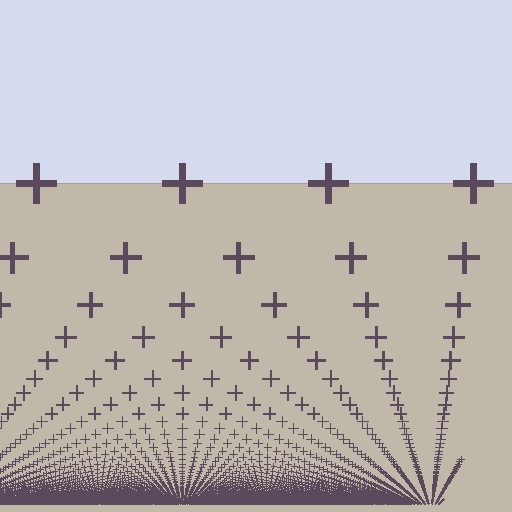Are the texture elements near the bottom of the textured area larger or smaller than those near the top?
Smaller. The gradient is inverted — elements near the bottom are smaller and denser.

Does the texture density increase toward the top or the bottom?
Density increases toward the bottom.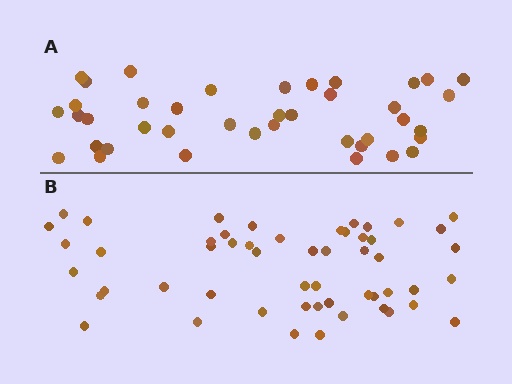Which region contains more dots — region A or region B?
Region B (the bottom region) has more dots.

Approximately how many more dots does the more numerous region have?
Region B has approximately 15 more dots than region A.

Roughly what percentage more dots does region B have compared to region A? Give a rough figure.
About 30% more.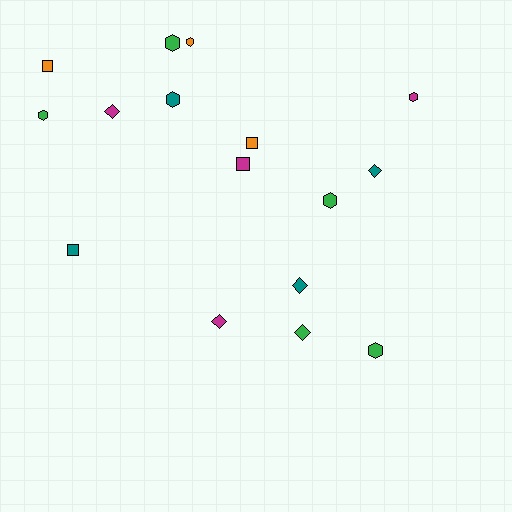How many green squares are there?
There are no green squares.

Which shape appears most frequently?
Hexagon, with 7 objects.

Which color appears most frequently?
Green, with 5 objects.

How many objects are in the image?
There are 16 objects.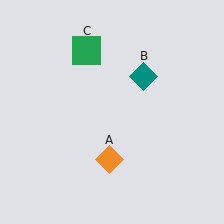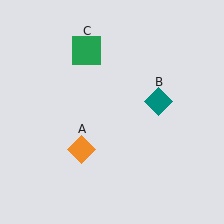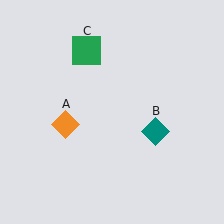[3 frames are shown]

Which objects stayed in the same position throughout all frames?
Green square (object C) remained stationary.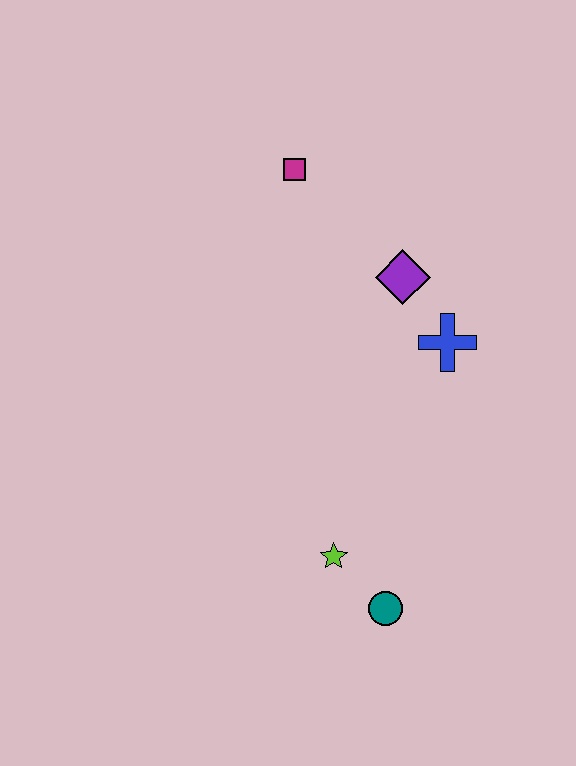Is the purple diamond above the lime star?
Yes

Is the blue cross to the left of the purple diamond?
No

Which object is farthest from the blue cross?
The teal circle is farthest from the blue cross.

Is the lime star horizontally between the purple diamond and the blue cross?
No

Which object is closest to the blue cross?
The purple diamond is closest to the blue cross.